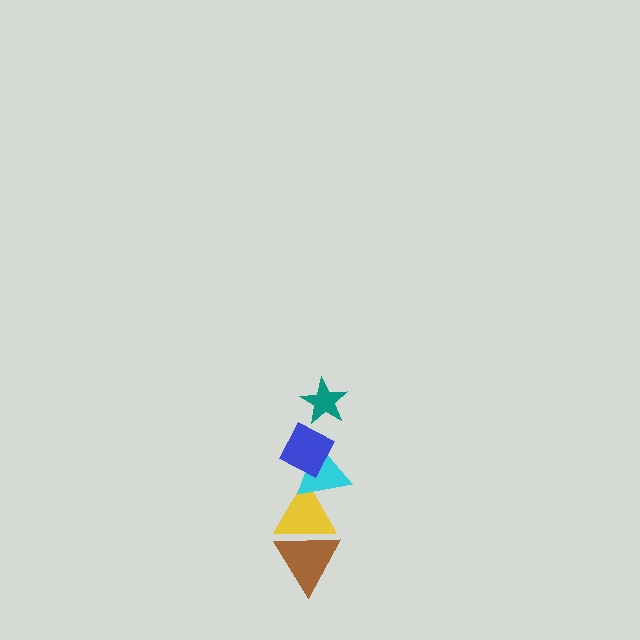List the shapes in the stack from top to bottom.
From top to bottom: the teal star, the blue diamond, the cyan triangle, the yellow triangle, the brown triangle.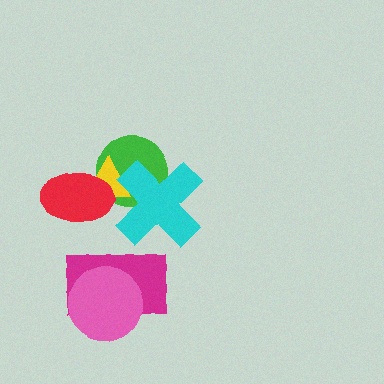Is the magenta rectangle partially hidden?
Yes, it is partially covered by another shape.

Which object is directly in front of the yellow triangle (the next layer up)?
The red ellipse is directly in front of the yellow triangle.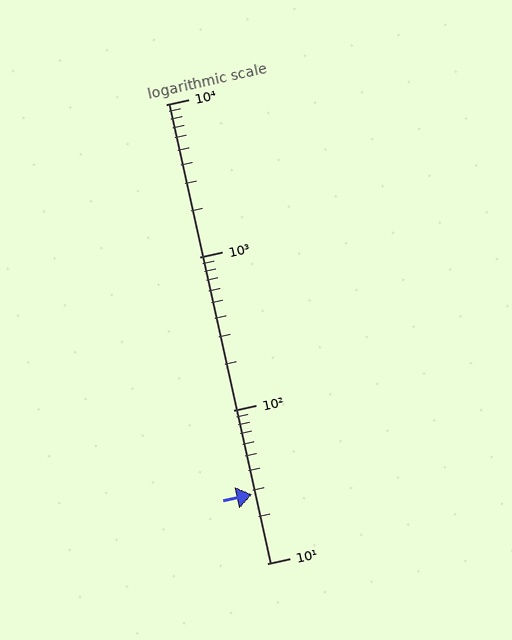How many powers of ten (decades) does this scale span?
The scale spans 3 decades, from 10 to 10000.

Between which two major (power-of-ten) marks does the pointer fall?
The pointer is between 10 and 100.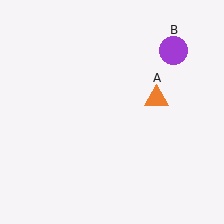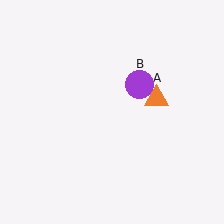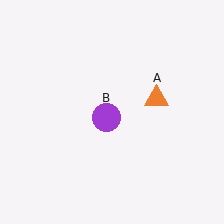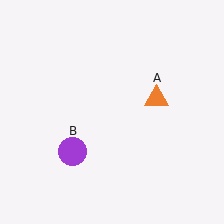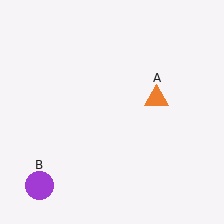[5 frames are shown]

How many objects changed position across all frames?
1 object changed position: purple circle (object B).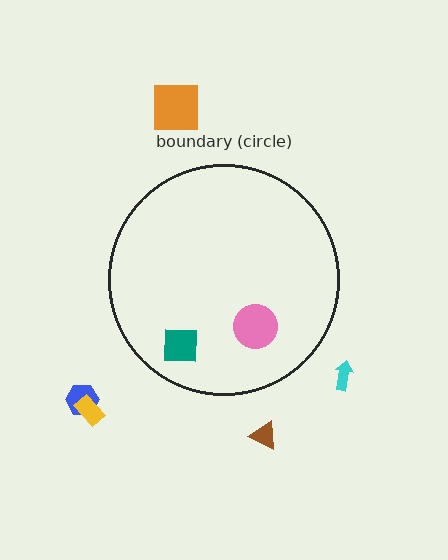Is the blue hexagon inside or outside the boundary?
Outside.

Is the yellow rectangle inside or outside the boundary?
Outside.